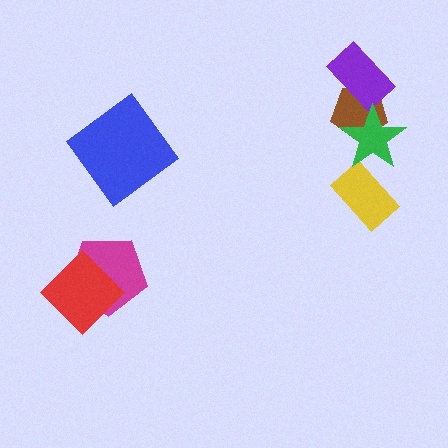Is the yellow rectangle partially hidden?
Yes, it is partially covered by another shape.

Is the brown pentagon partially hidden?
Yes, it is partially covered by another shape.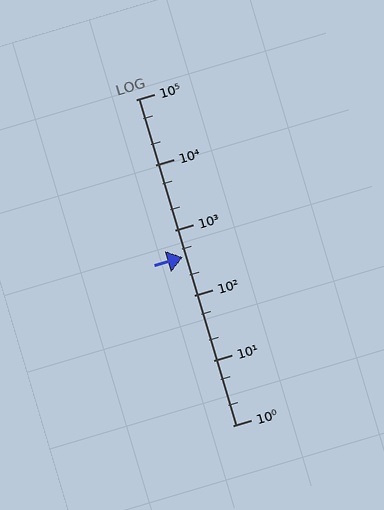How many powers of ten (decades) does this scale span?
The scale spans 5 decades, from 1 to 100000.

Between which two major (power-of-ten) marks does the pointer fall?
The pointer is between 100 and 1000.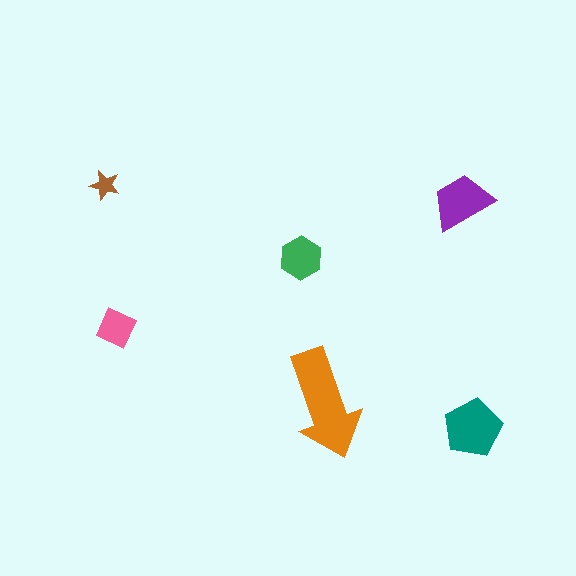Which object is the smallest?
The brown star.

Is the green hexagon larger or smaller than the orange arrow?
Smaller.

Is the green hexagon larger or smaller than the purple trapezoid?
Smaller.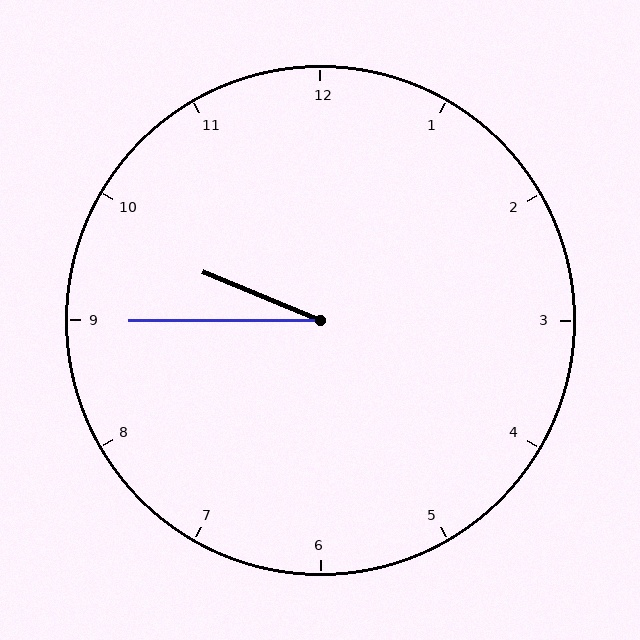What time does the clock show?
9:45.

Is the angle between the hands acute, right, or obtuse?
It is acute.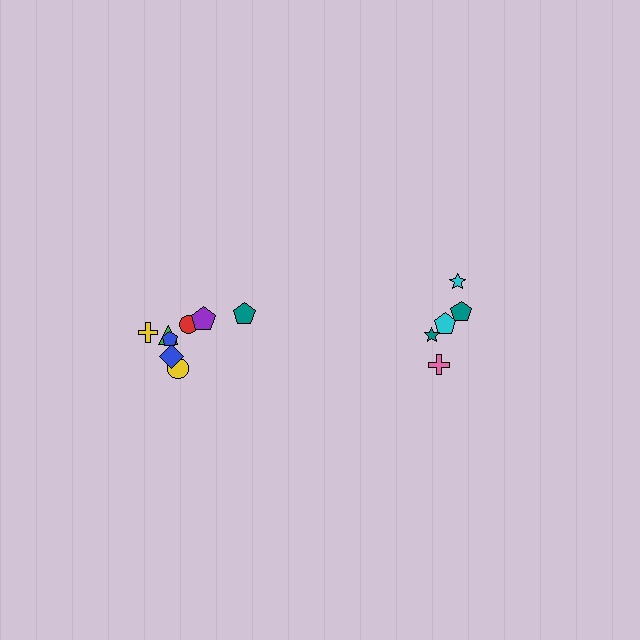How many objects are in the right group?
There are 5 objects.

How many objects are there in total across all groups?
There are 13 objects.